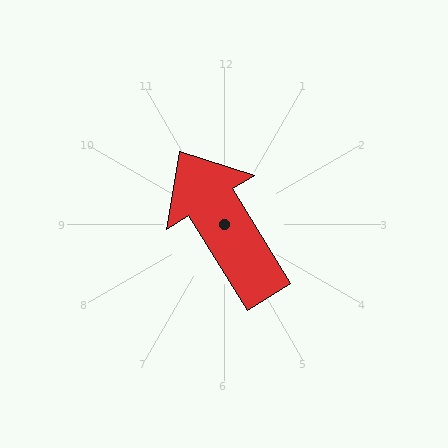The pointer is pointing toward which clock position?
Roughly 11 o'clock.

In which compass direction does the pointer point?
Northwest.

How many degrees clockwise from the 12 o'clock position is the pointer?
Approximately 328 degrees.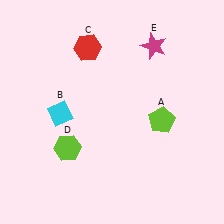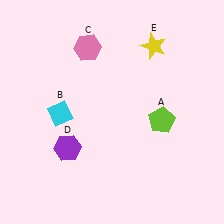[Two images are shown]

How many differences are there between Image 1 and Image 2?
There are 3 differences between the two images.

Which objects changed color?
C changed from red to pink. D changed from lime to purple. E changed from magenta to yellow.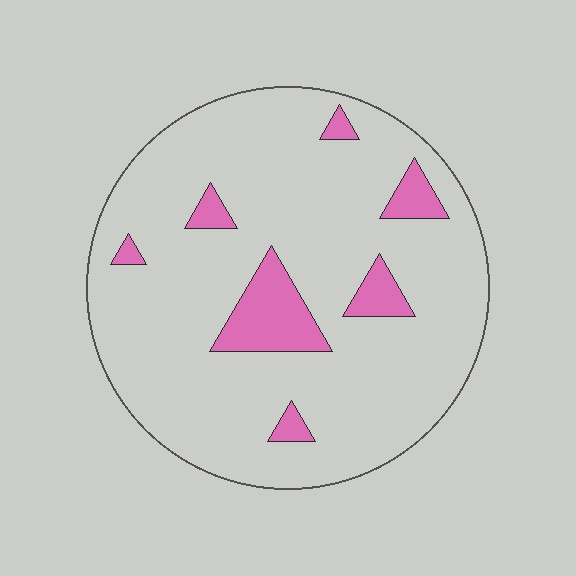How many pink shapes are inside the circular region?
7.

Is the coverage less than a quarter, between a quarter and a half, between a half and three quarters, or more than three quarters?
Less than a quarter.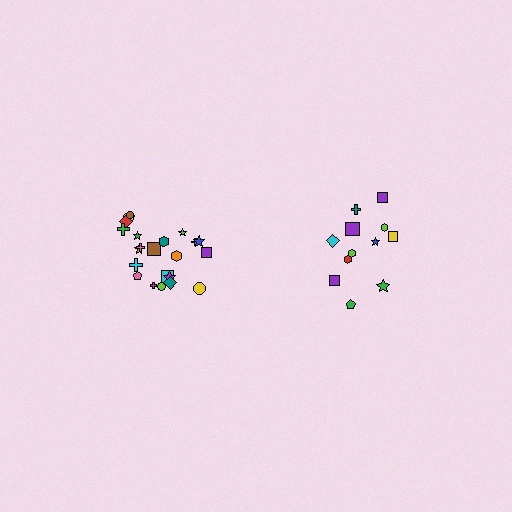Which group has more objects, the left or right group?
The left group.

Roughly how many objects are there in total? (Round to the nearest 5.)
Roughly 35 objects in total.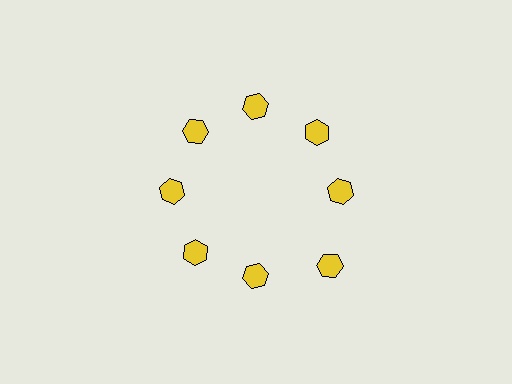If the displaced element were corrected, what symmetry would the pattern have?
It would have 8-fold rotational symmetry — the pattern would map onto itself every 45 degrees.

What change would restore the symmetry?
The symmetry would be restored by moving it inward, back onto the ring so that all 8 hexagons sit at equal angles and equal distance from the center.